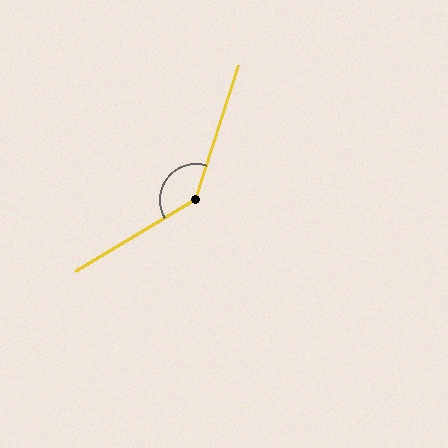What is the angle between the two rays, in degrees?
Approximately 138 degrees.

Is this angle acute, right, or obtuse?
It is obtuse.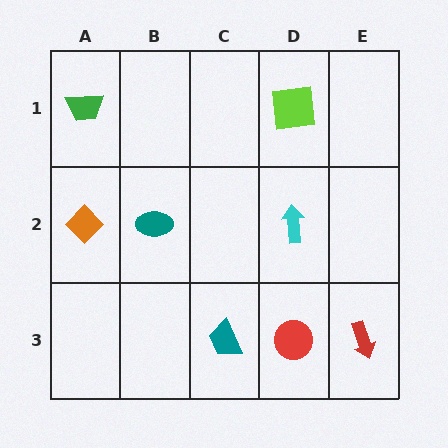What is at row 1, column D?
A lime square.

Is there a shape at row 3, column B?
No, that cell is empty.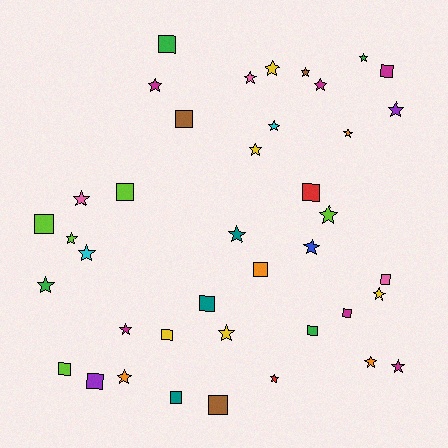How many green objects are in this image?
There are 4 green objects.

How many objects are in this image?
There are 40 objects.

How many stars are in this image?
There are 24 stars.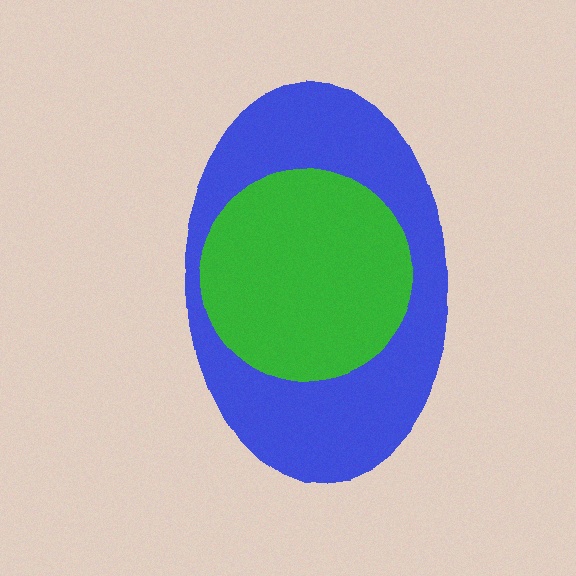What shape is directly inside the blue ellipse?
The green circle.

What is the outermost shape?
The blue ellipse.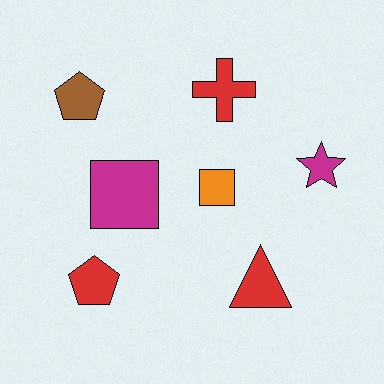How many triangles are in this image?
There is 1 triangle.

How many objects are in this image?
There are 7 objects.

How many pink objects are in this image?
There are no pink objects.